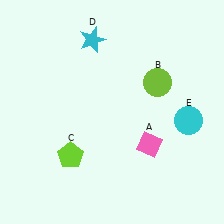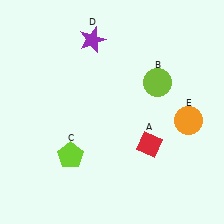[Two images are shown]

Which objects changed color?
A changed from pink to red. D changed from cyan to purple. E changed from cyan to orange.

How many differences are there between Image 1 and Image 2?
There are 3 differences between the two images.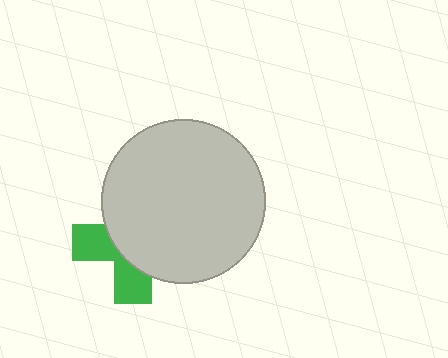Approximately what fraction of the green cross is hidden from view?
Roughly 63% of the green cross is hidden behind the light gray circle.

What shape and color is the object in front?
The object in front is a light gray circle.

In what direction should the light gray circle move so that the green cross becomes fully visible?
The light gray circle should move toward the upper-right. That is the shortest direction to clear the overlap and leave the green cross fully visible.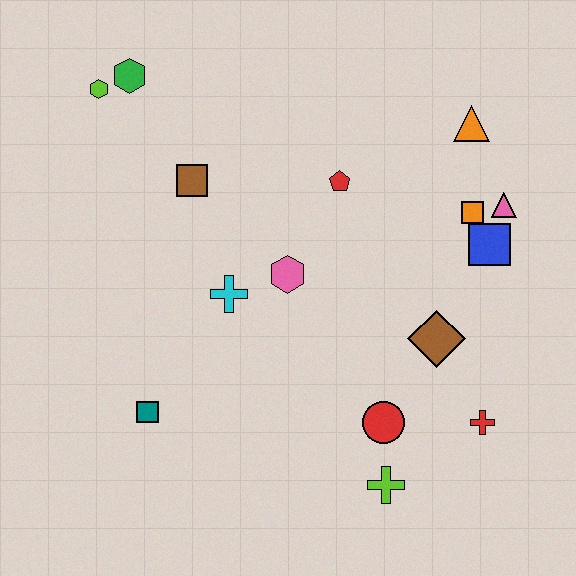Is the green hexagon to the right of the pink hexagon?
No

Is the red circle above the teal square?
No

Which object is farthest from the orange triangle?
The teal square is farthest from the orange triangle.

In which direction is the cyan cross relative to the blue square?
The cyan cross is to the left of the blue square.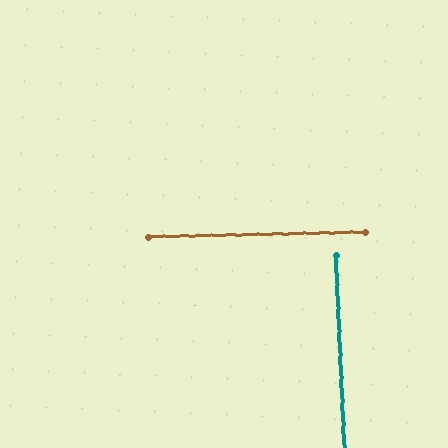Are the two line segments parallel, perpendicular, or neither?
Perpendicular — they meet at approximately 89°.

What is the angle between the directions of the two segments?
Approximately 89 degrees.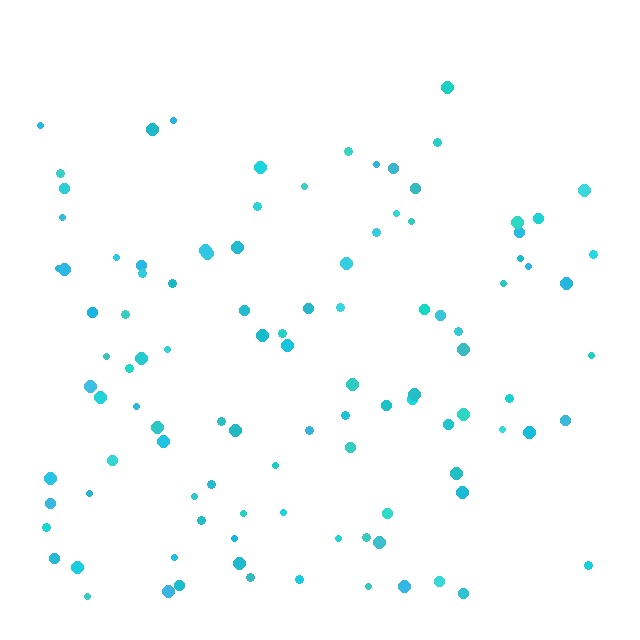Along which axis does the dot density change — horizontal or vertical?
Vertical.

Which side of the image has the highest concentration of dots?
The bottom.